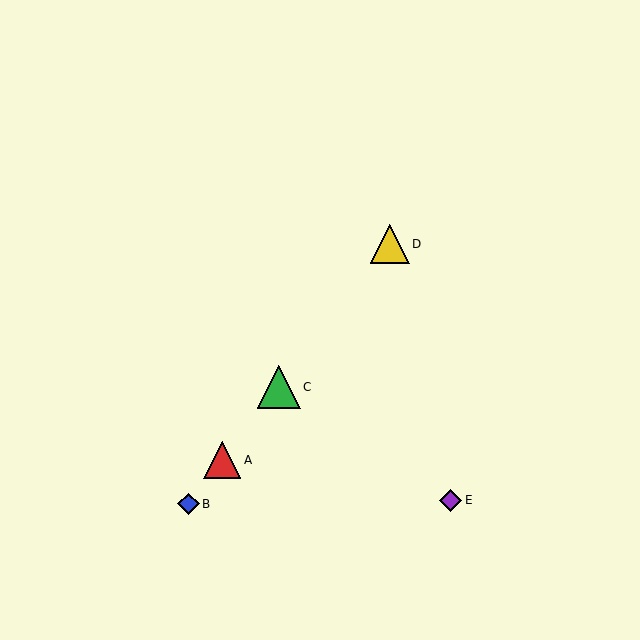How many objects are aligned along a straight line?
4 objects (A, B, C, D) are aligned along a straight line.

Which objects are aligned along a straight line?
Objects A, B, C, D are aligned along a straight line.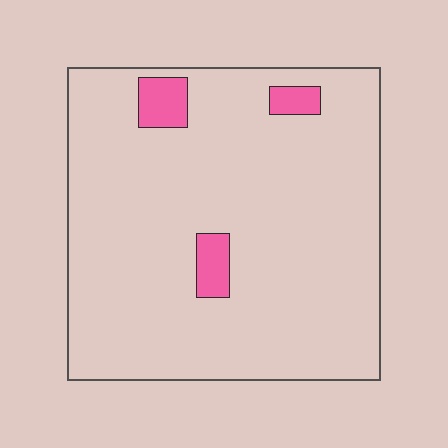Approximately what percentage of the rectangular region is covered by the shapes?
Approximately 5%.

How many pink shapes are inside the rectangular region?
3.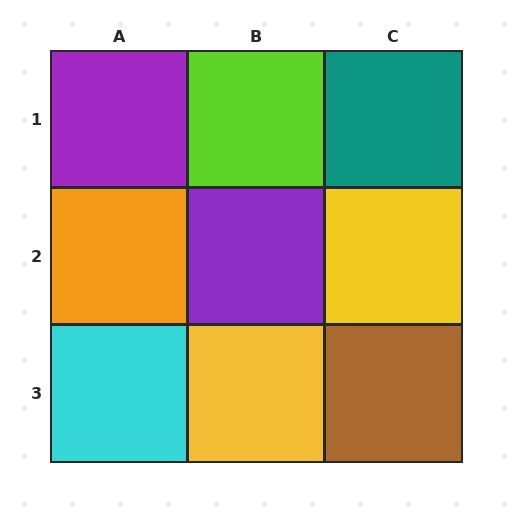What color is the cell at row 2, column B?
Purple.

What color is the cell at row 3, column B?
Yellow.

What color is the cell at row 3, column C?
Brown.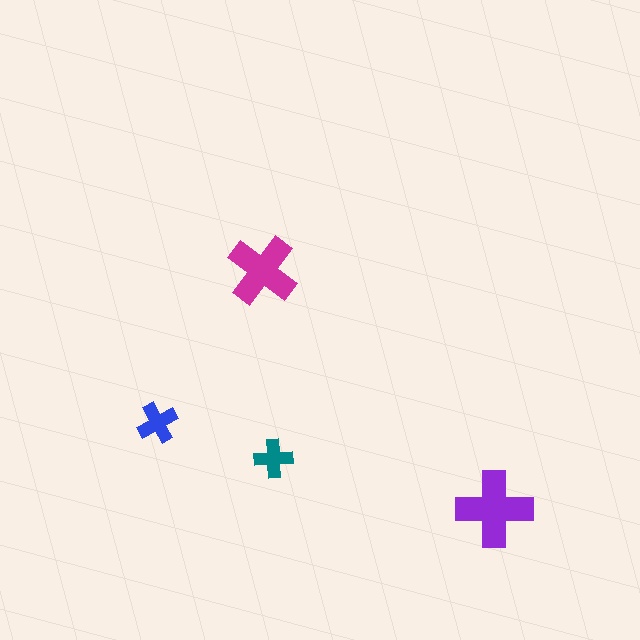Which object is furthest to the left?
The blue cross is leftmost.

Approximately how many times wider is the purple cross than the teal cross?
About 2 times wider.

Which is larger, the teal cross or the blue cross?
The blue one.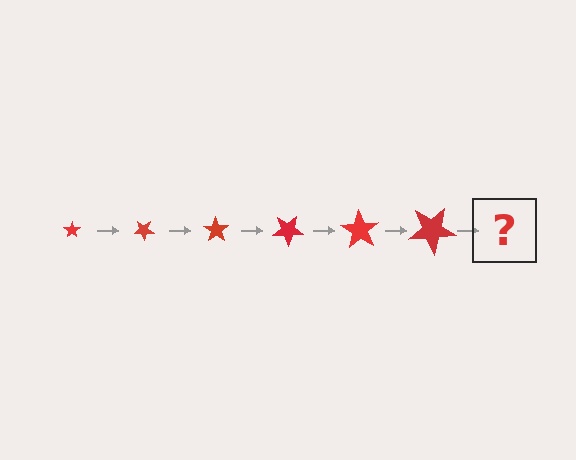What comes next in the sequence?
The next element should be a star, larger than the previous one and rotated 210 degrees from the start.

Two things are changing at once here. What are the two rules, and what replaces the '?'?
The two rules are that the star grows larger each step and it rotates 35 degrees each step. The '?' should be a star, larger than the previous one and rotated 210 degrees from the start.